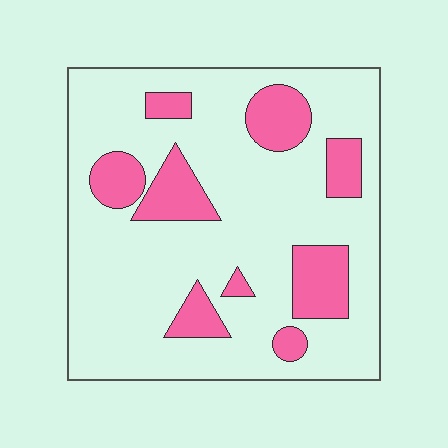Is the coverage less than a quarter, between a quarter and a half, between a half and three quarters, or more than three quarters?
Less than a quarter.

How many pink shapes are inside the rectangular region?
9.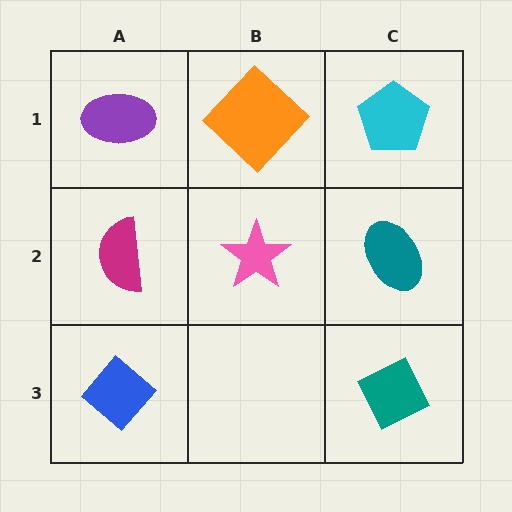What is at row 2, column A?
A magenta semicircle.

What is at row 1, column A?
A purple ellipse.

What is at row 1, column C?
A cyan pentagon.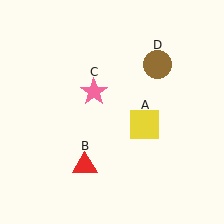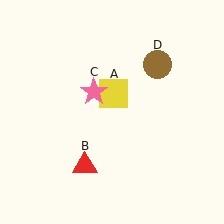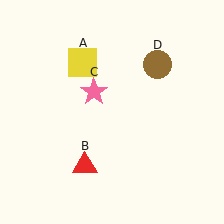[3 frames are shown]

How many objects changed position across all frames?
1 object changed position: yellow square (object A).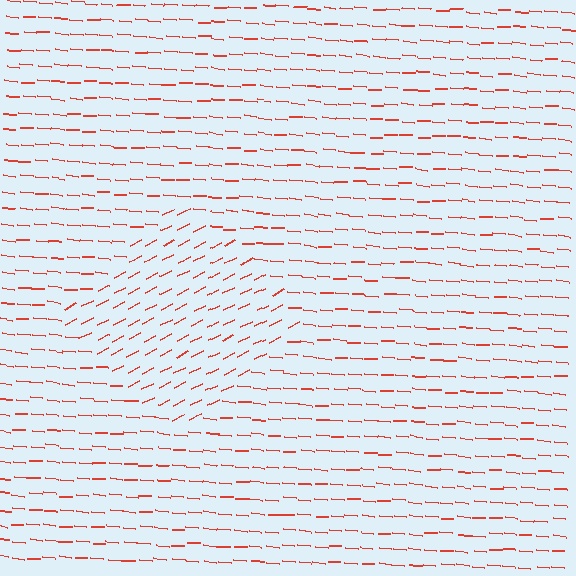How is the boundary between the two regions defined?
The boundary is defined purely by a change in line orientation (approximately 31 degrees difference). All lines are the same color and thickness.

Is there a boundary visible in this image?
Yes, there is a texture boundary formed by a change in line orientation.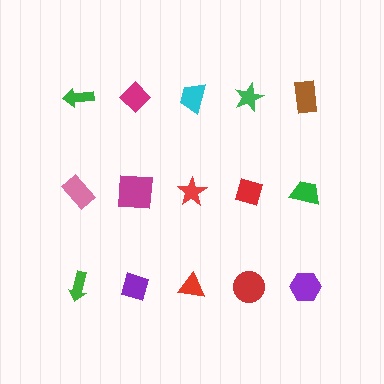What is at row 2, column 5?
A green trapezoid.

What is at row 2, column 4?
A red diamond.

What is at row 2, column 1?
A pink rectangle.